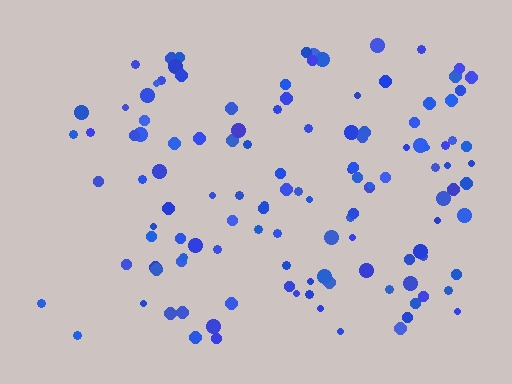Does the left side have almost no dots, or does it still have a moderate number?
Still a moderate number, just noticeably fewer than the right.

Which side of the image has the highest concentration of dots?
The right.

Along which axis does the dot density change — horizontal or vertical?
Horizontal.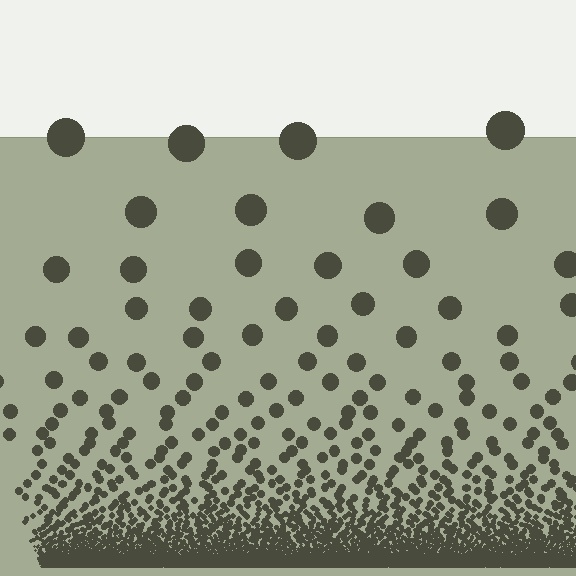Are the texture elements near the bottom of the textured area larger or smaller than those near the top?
Smaller. The gradient is inverted — elements near the bottom are smaller and denser.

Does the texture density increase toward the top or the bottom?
Density increases toward the bottom.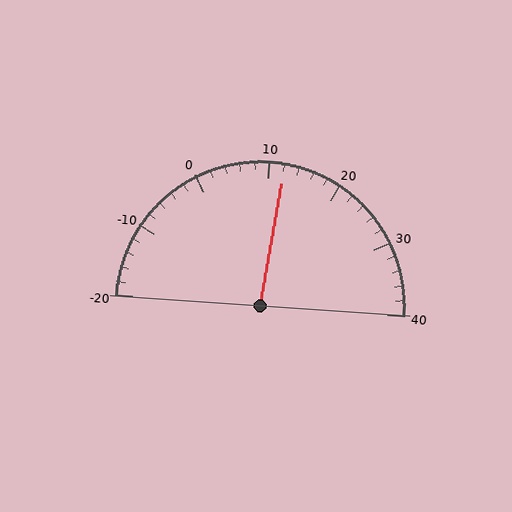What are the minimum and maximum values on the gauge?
The gauge ranges from -20 to 40.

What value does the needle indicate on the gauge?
The needle indicates approximately 12.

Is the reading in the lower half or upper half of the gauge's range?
The reading is in the upper half of the range (-20 to 40).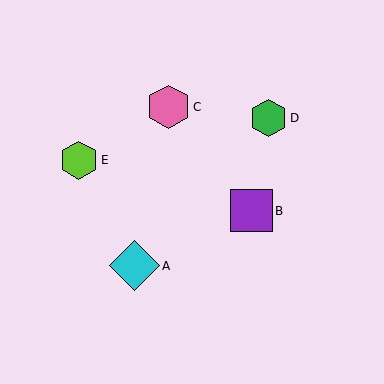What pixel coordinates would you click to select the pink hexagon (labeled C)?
Click at (168, 107) to select the pink hexagon C.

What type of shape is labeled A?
Shape A is a cyan diamond.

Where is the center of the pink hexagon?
The center of the pink hexagon is at (168, 107).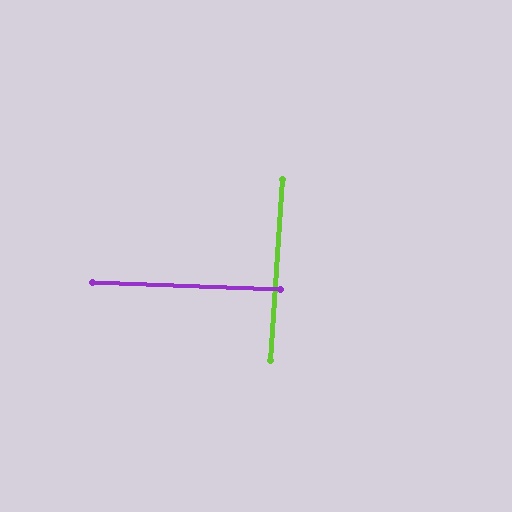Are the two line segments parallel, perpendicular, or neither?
Perpendicular — they meet at approximately 88°.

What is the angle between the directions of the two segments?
Approximately 88 degrees.